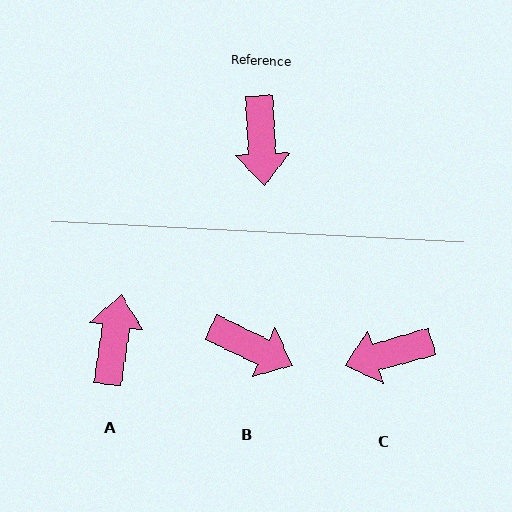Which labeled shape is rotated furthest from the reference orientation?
A, about 168 degrees away.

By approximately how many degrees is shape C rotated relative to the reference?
Approximately 77 degrees clockwise.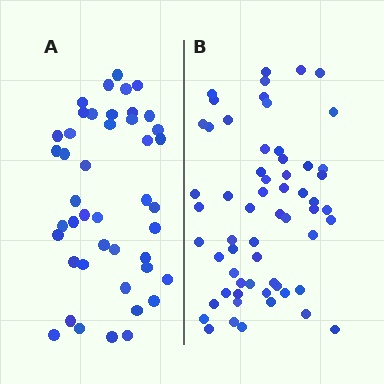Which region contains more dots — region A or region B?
Region B (the right region) has more dots.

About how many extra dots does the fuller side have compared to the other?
Region B has approximately 15 more dots than region A.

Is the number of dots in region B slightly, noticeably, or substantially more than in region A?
Region B has noticeably more, but not dramatically so. The ratio is roughly 1.4 to 1.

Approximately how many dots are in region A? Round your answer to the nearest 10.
About 40 dots. (The exact count is 44, which rounds to 40.)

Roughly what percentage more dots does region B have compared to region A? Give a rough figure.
About 35% more.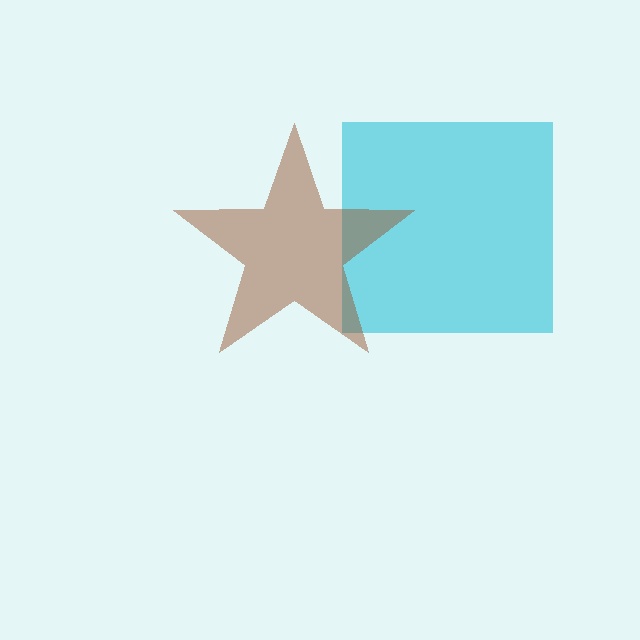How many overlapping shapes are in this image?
There are 2 overlapping shapes in the image.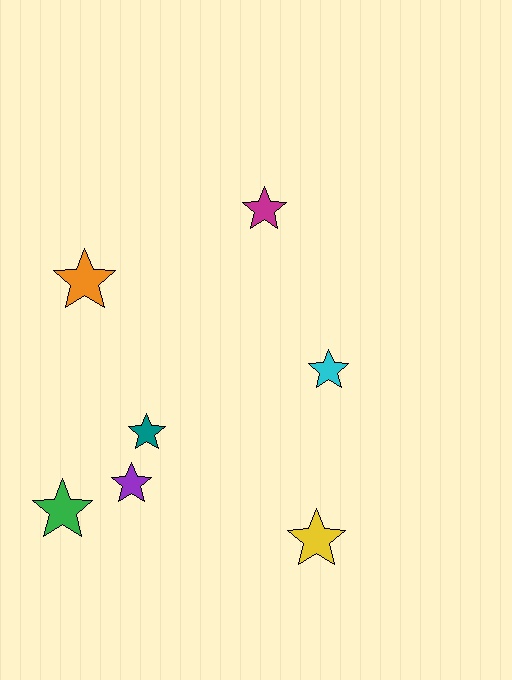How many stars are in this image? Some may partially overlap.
There are 7 stars.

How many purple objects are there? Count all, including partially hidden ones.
There is 1 purple object.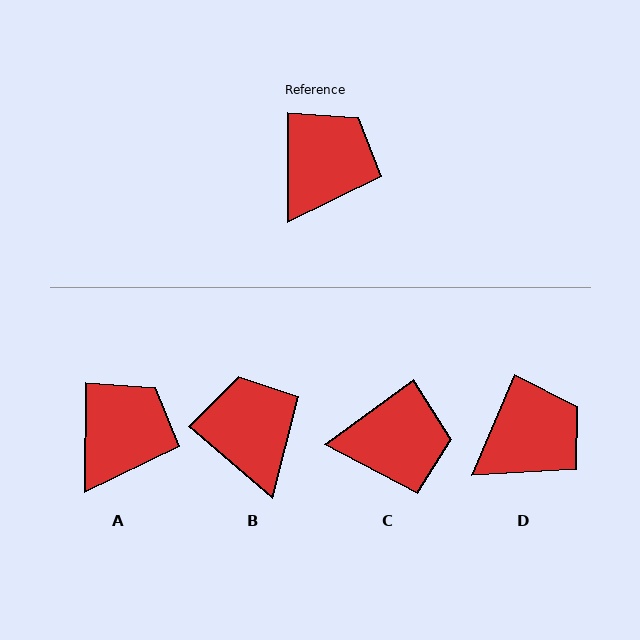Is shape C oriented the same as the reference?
No, it is off by about 54 degrees.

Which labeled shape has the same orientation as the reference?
A.